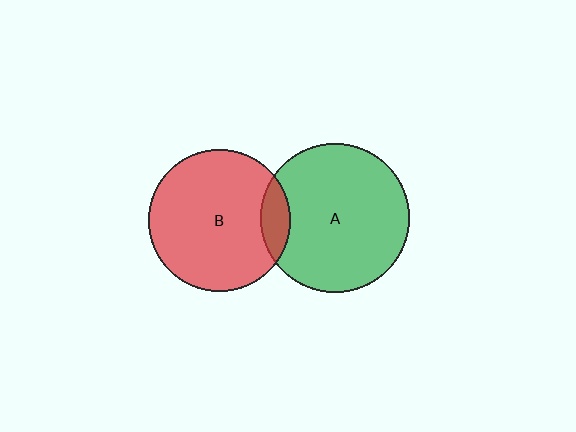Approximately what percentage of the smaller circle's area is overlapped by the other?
Approximately 10%.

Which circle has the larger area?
Circle A (green).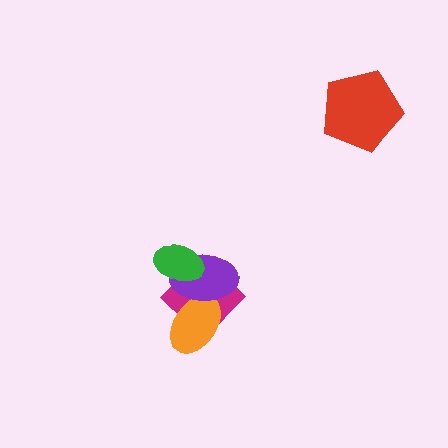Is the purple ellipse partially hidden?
Yes, it is partially covered by another shape.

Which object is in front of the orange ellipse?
The purple ellipse is in front of the orange ellipse.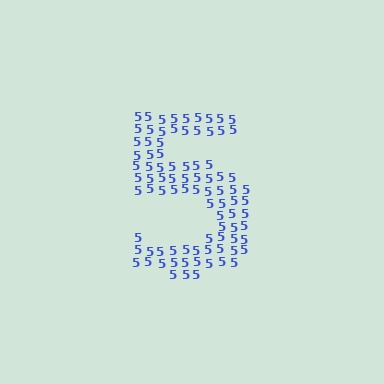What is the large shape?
The large shape is the digit 5.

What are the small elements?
The small elements are digit 5's.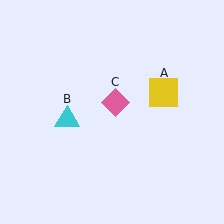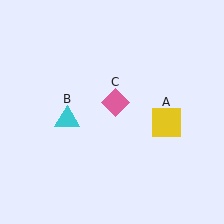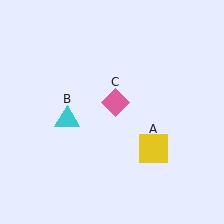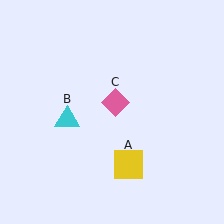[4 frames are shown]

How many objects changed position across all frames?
1 object changed position: yellow square (object A).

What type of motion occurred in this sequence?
The yellow square (object A) rotated clockwise around the center of the scene.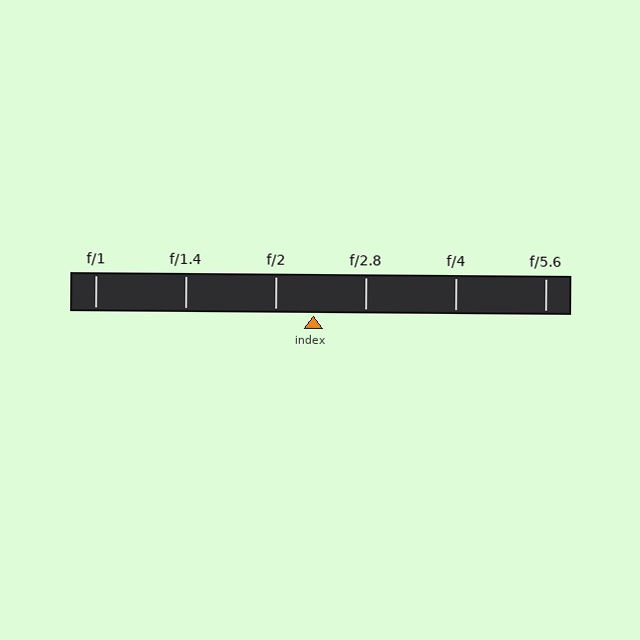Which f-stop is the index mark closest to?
The index mark is closest to f/2.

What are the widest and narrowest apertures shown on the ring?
The widest aperture shown is f/1 and the narrowest is f/5.6.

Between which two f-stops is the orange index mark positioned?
The index mark is between f/2 and f/2.8.